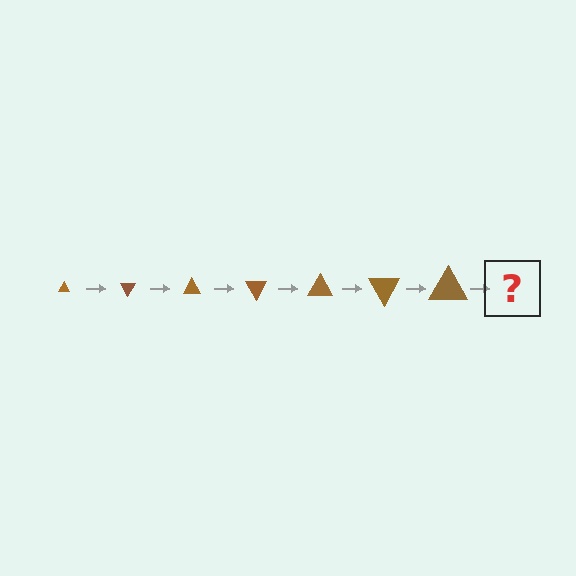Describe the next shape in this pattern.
It should be a triangle, larger than the previous one and rotated 420 degrees from the start.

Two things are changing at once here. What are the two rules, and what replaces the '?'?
The two rules are that the triangle grows larger each step and it rotates 60 degrees each step. The '?' should be a triangle, larger than the previous one and rotated 420 degrees from the start.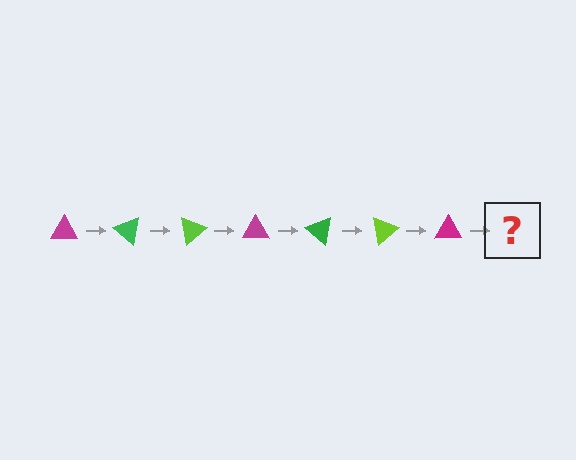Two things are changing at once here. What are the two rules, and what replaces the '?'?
The two rules are that it rotates 40 degrees each step and the color cycles through magenta, green, and lime. The '?' should be a green triangle, rotated 280 degrees from the start.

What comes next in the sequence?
The next element should be a green triangle, rotated 280 degrees from the start.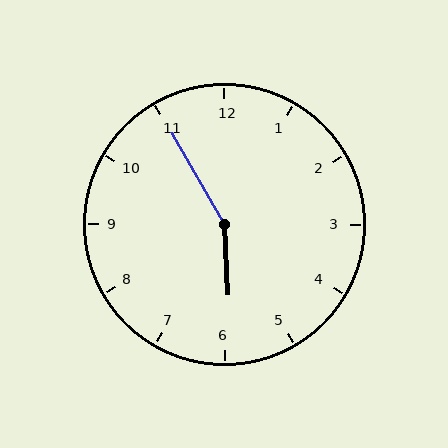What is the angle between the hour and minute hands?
Approximately 152 degrees.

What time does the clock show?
5:55.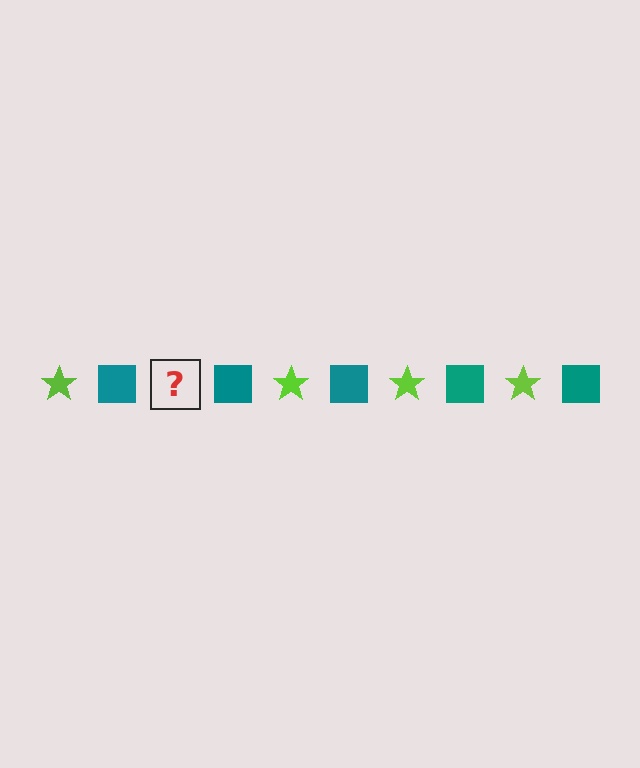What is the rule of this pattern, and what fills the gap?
The rule is that the pattern alternates between lime star and teal square. The gap should be filled with a lime star.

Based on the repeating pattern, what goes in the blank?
The blank should be a lime star.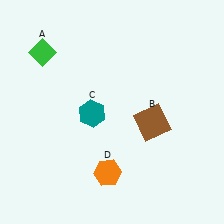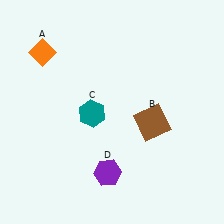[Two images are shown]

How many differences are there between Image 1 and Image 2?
There are 2 differences between the two images.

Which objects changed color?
A changed from green to orange. D changed from orange to purple.